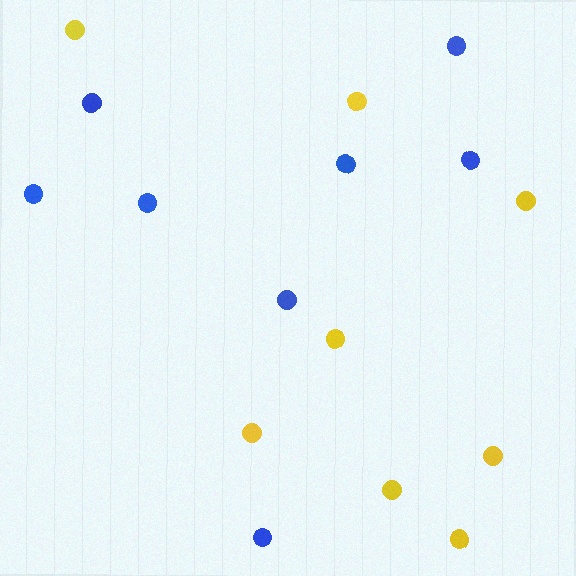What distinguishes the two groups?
There are 2 groups: one group of yellow circles (8) and one group of blue circles (8).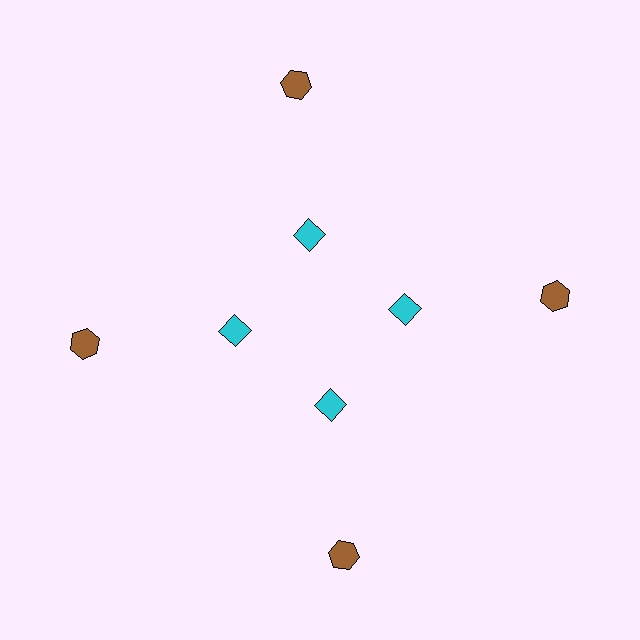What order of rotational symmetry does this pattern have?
This pattern has 4-fold rotational symmetry.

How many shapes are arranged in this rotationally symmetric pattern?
There are 8 shapes, arranged in 4 groups of 2.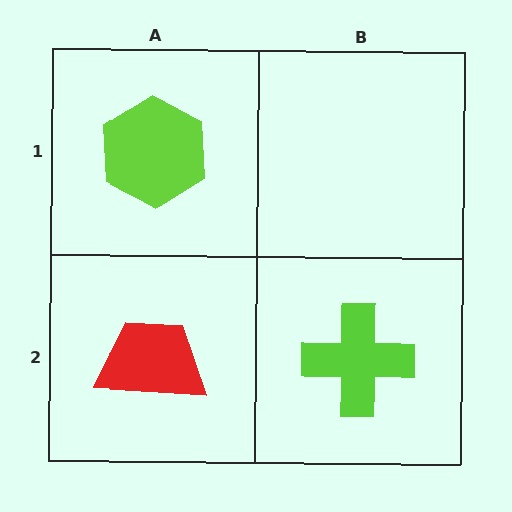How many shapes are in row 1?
1 shape.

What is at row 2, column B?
A lime cross.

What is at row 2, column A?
A red trapezoid.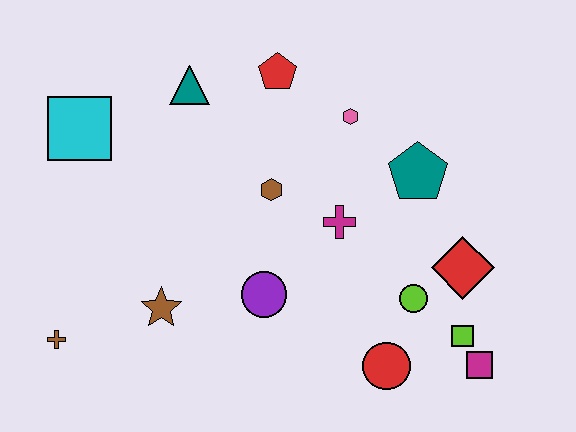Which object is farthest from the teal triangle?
The magenta square is farthest from the teal triangle.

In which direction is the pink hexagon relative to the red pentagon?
The pink hexagon is to the right of the red pentagon.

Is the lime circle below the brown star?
No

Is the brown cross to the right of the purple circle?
No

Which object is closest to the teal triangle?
The red pentagon is closest to the teal triangle.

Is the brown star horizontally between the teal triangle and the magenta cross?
No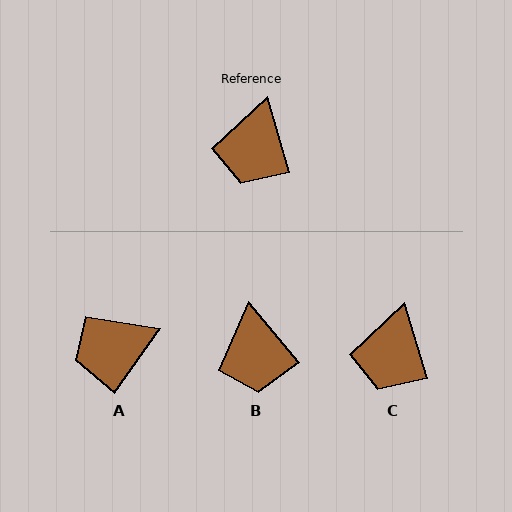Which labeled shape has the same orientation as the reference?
C.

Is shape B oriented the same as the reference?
No, it is off by about 23 degrees.